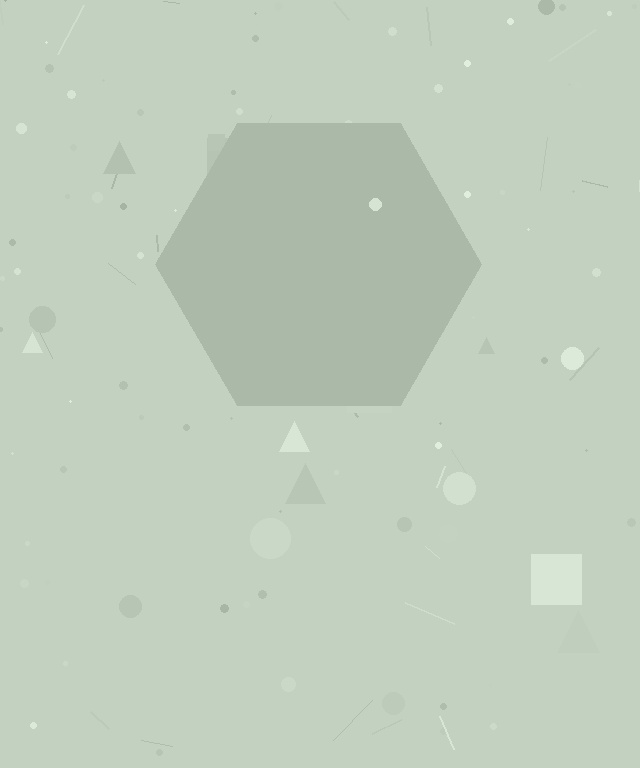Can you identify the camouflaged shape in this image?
The camouflaged shape is a hexagon.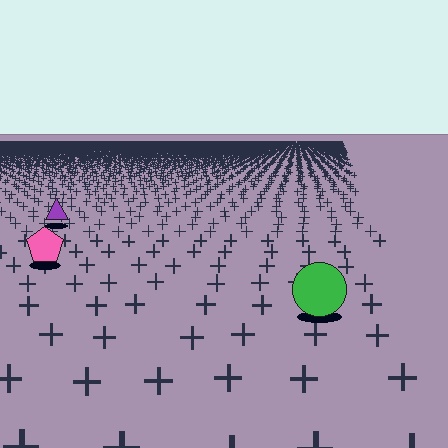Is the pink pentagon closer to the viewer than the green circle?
No. The green circle is closer — you can tell from the texture gradient: the ground texture is coarser near it.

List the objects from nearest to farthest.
From nearest to farthest: the green circle, the pink pentagon, the purple triangle.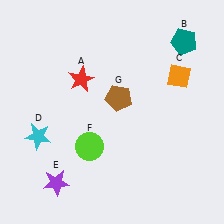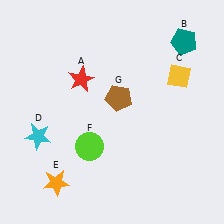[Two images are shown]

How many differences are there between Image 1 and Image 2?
There are 2 differences between the two images.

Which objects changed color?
C changed from orange to yellow. E changed from purple to orange.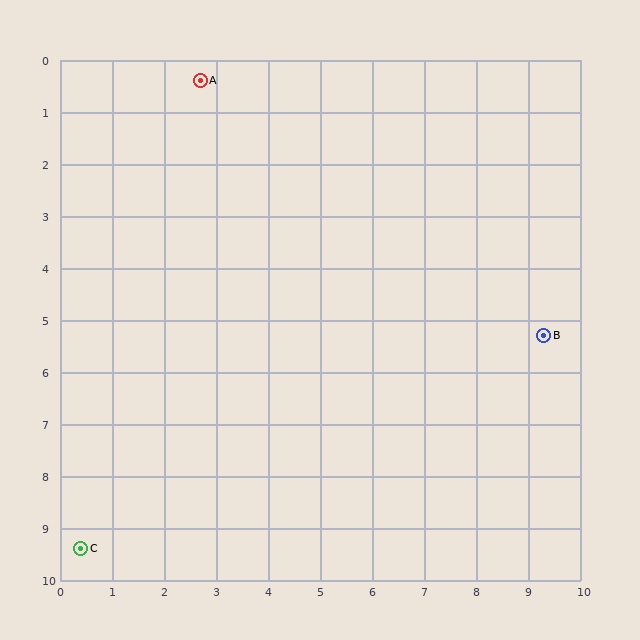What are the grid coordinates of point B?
Point B is at approximately (9.3, 5.3).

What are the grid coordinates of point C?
Point C is at approximately (0.4, 9.4).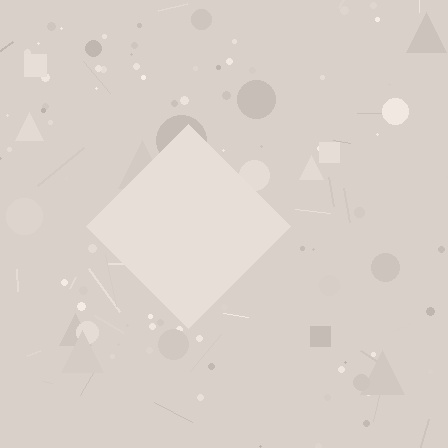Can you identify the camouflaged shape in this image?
The camouflaged shape is a diamond.